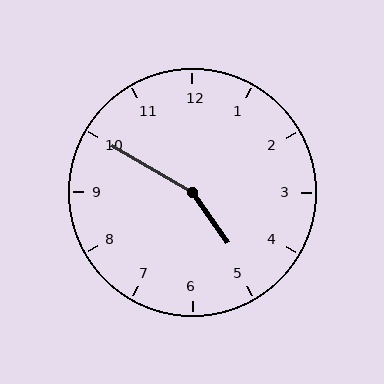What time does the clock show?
4:50.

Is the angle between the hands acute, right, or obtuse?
It is obtuse.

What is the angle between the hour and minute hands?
Approximately 155 degrees.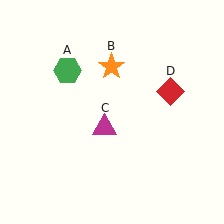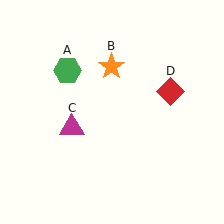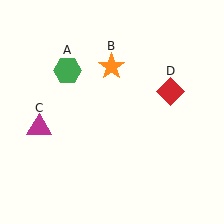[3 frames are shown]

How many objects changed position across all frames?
1 object changed position: magenta triangle (object C).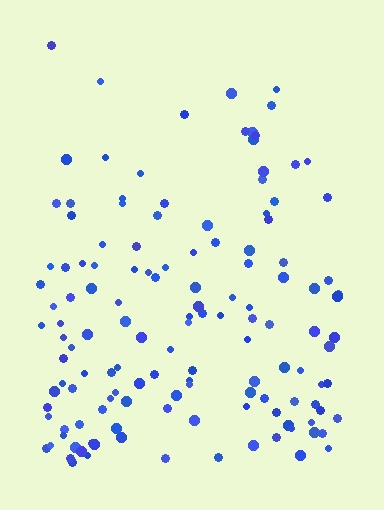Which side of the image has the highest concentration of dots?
The bottom.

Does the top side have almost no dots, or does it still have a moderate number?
Still a moderate number, just noticeably fewer than the bottom.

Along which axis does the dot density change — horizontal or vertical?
Vertical.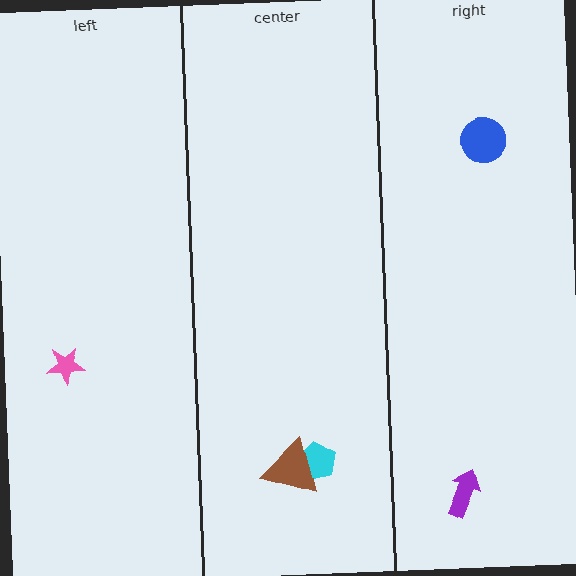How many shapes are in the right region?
2.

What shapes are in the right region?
The purple arrow, the blue circle.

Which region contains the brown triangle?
The center region.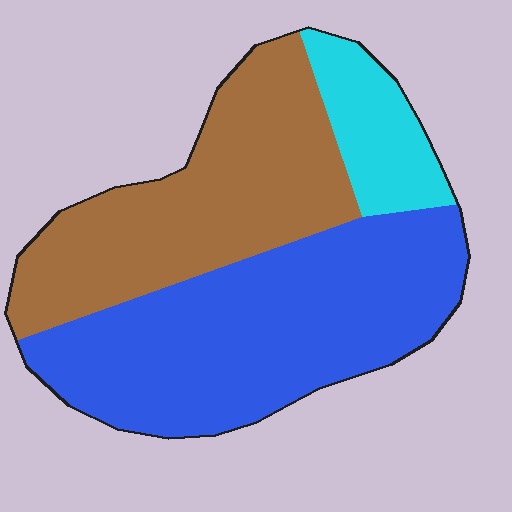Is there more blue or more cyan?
Blue.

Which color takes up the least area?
Cyan, at roughly 10%.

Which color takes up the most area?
Blue, at roughly 50%.